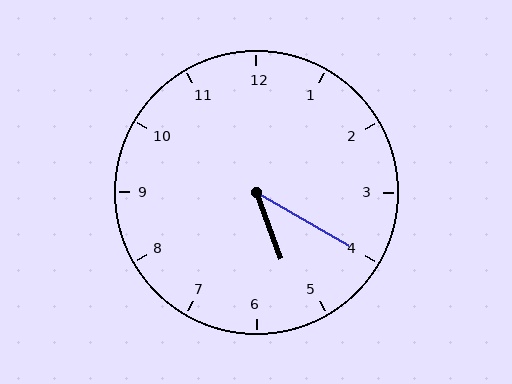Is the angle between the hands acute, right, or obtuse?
It is acute.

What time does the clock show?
5:20.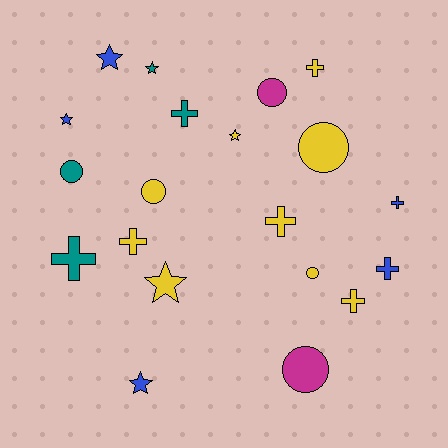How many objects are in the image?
There are 20 objects.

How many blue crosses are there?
There are 2 blue crosses.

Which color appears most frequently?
Yellow, with 9 objects.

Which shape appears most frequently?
Cross, with 8 objects.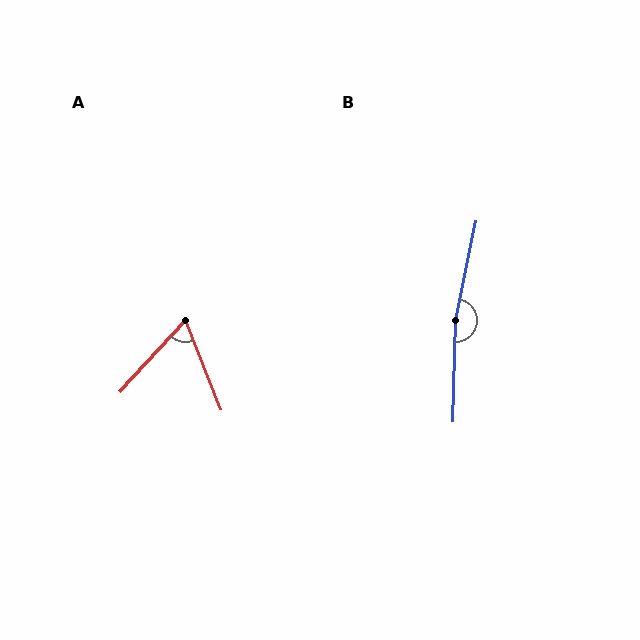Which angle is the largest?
B, at approximately 170 degrees.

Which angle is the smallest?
A, at approximately 64 degrees.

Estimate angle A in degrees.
Approximately 64 degrees.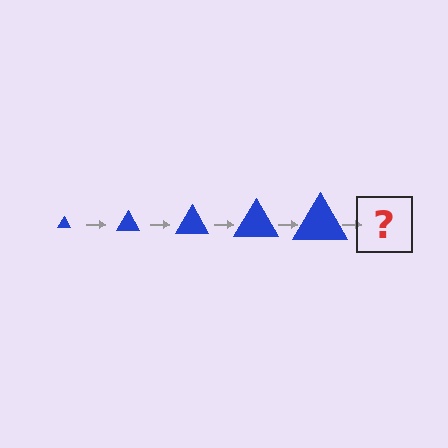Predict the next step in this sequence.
The next step is a blue triangle, larger than the previous one.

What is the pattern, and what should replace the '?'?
The pattern is that the triangle gets progressively larger each step. The '?' should be a blue triangle, larger than the previous one.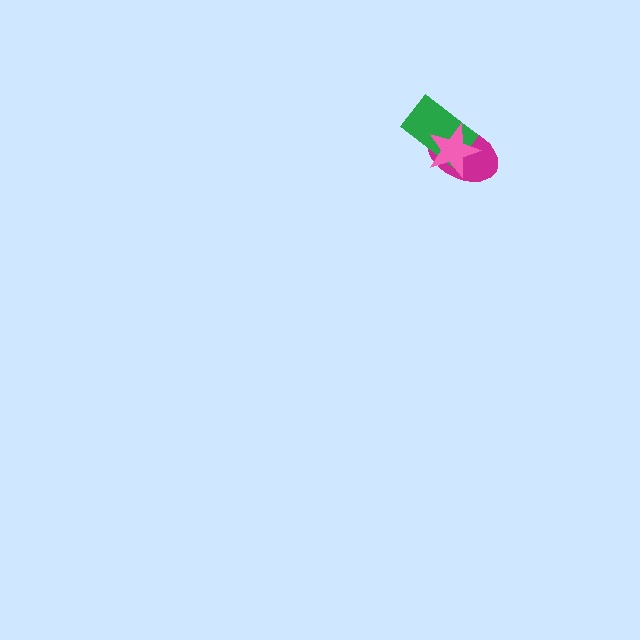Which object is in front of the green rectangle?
The pink star is in front of the green rectangle.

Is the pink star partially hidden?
No, no other shape covers it.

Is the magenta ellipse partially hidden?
Yes, it is partially covered by another shape.